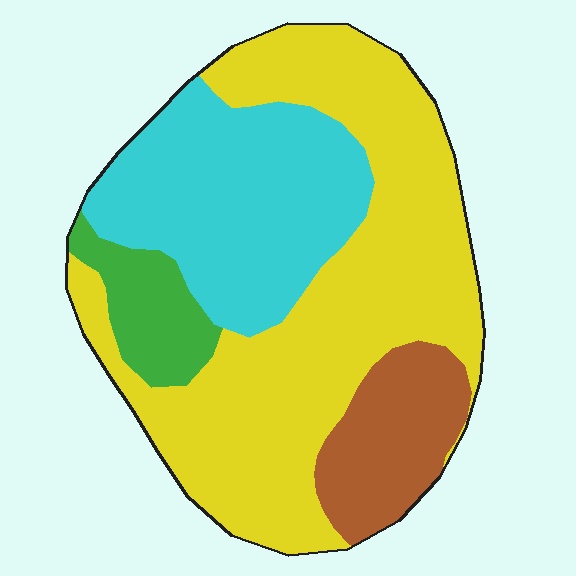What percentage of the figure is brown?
Brown takes up less than a sixth of the figure.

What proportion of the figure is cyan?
Cyan takes up about one quarter (1/4) of the figure.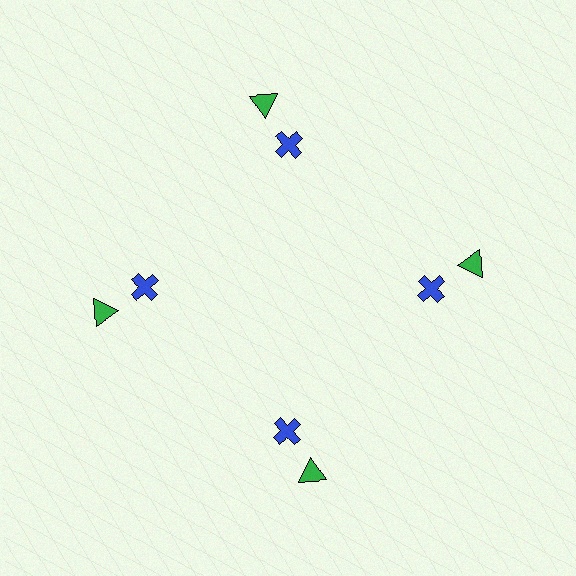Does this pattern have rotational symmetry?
Yes, this pattern has 4-fold rotational symmetry. It looks the same after rotating 90 degrees around the center.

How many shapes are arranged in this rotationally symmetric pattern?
There are 8 shapes, arranged in 4 groups of 2.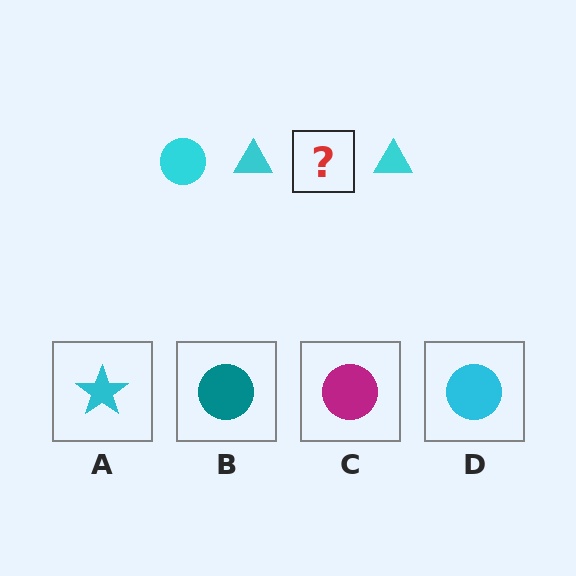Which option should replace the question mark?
Option D.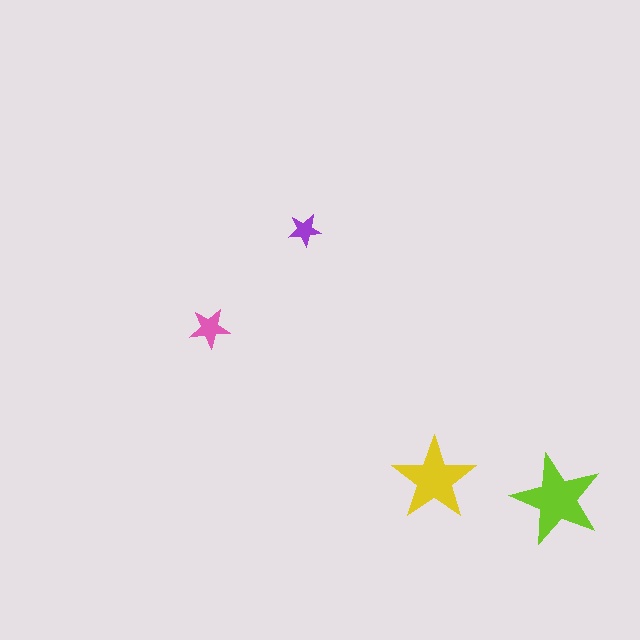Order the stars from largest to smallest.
the lime one, the yellow one, the pink one, the purple one.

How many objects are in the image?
There are 4 objects in the image.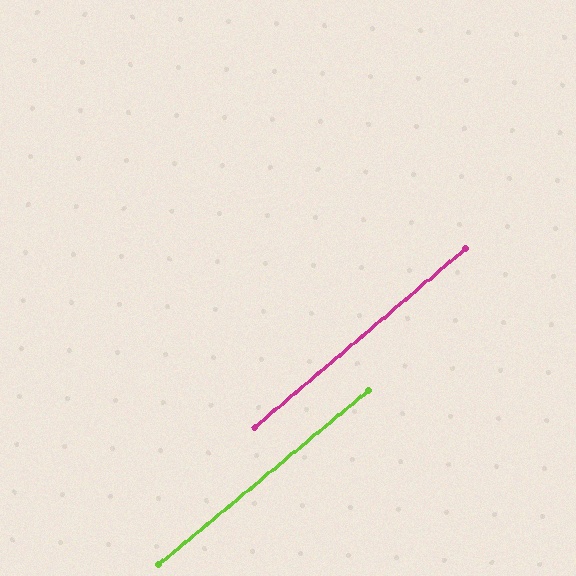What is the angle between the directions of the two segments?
Approximately 1 degree.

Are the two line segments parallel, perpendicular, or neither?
Parallel — their directions differ by only 0.7°.